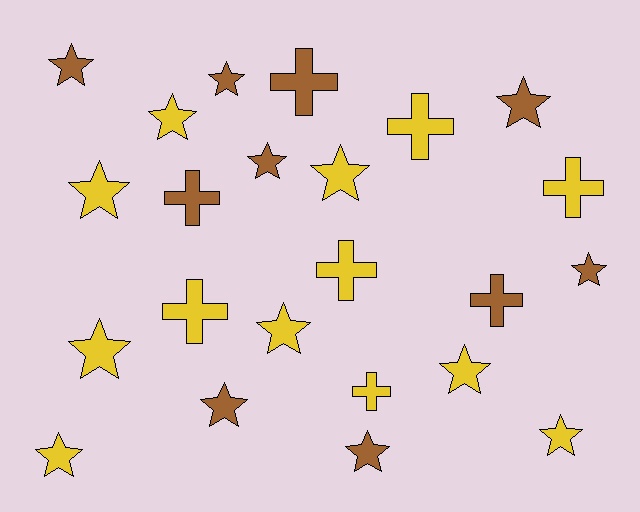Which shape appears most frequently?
Star, with 15 objects.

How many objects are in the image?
There are 23 objects.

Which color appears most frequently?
Yellow, with 13 objects.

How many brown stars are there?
There are 7 brown stars.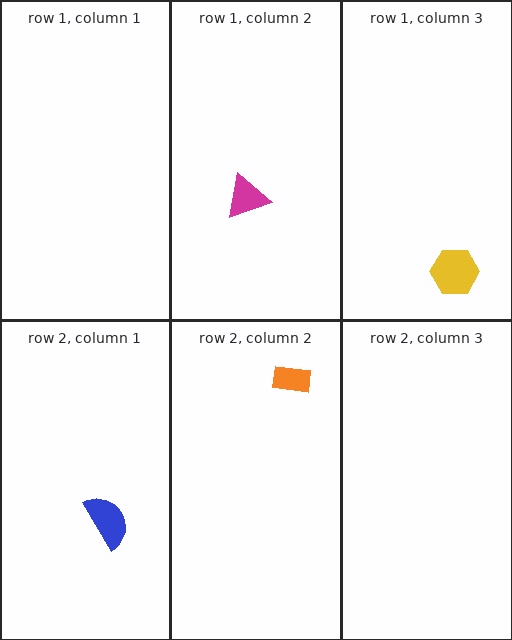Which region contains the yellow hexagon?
The row 1, column 3 region.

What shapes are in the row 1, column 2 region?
The magenta triangle.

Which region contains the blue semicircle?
The row 2, column 1 region.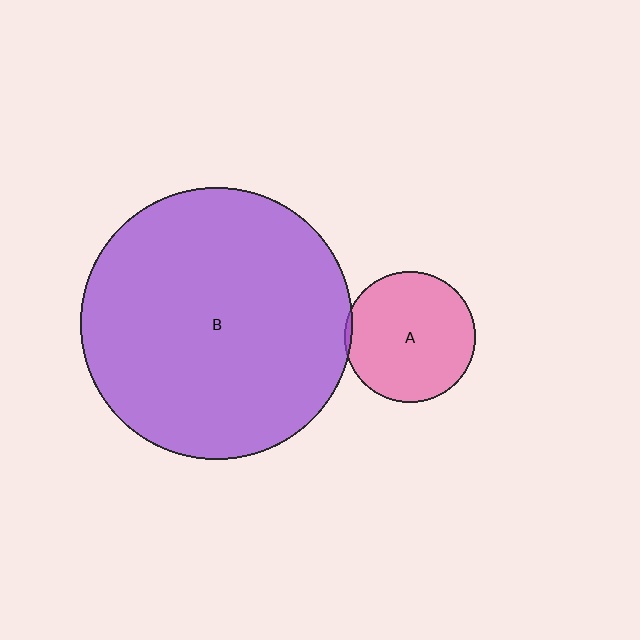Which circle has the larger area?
Circle B (purple).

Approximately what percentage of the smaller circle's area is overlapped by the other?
Approximately 5%.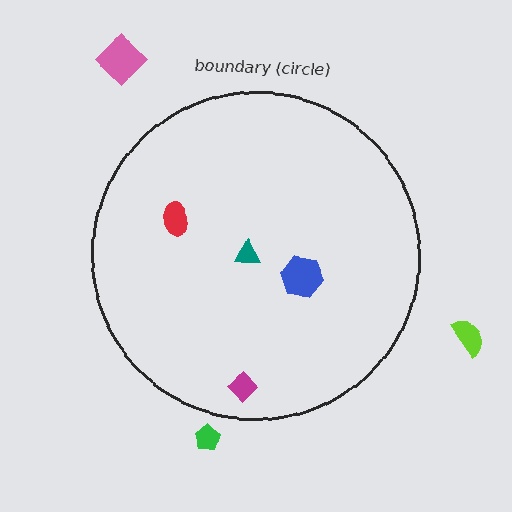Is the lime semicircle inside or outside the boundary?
Outside.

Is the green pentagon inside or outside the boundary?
Outside.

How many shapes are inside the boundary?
4 inside, 3 outside.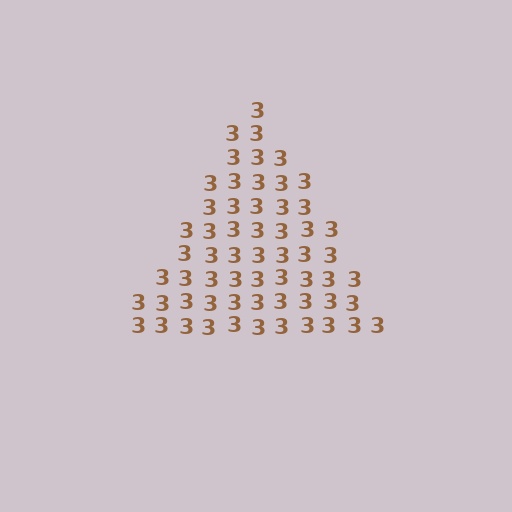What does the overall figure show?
The overall figure shows a triangle.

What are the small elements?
The small elements are digit 3's.